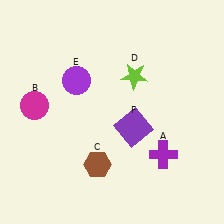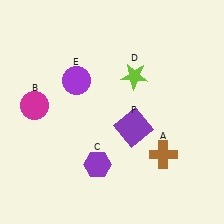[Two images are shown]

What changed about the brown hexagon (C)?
In Image 1, C is brown. In Image 2, it changed to purple.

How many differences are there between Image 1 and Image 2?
There are 2 differences between the two images.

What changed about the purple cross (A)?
In Image 1, A is purple. In Image 2, it changed to brown.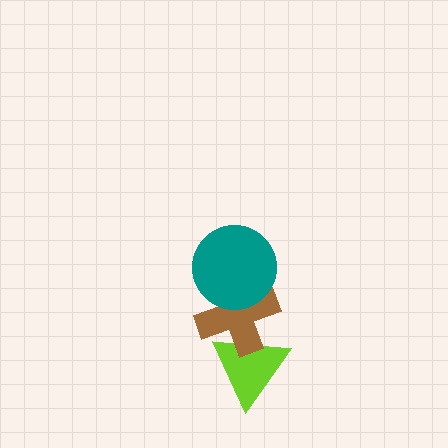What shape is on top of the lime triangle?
The brown cross is on top of the lime triangle.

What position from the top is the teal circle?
The teal circle is 1st from the top.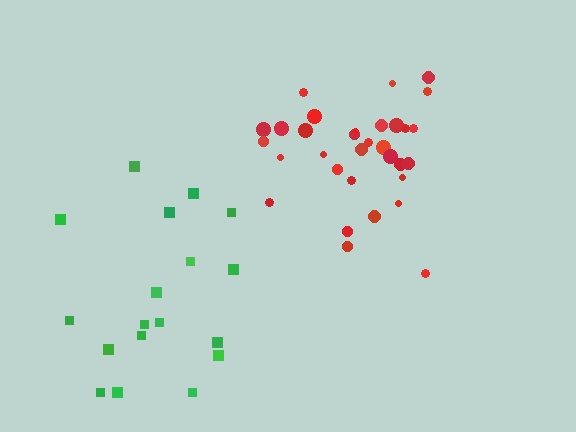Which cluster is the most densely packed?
Red.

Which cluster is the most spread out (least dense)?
Green.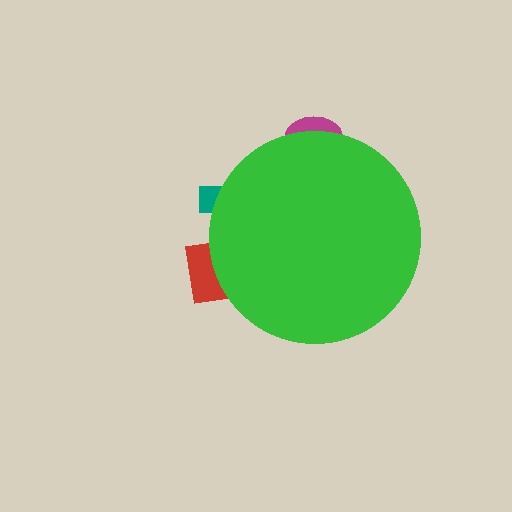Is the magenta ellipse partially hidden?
Yes, the magenta ellipse is partially hidden behind the green circle.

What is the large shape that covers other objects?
A green circle.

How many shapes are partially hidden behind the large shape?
3 shapes are partially hidden.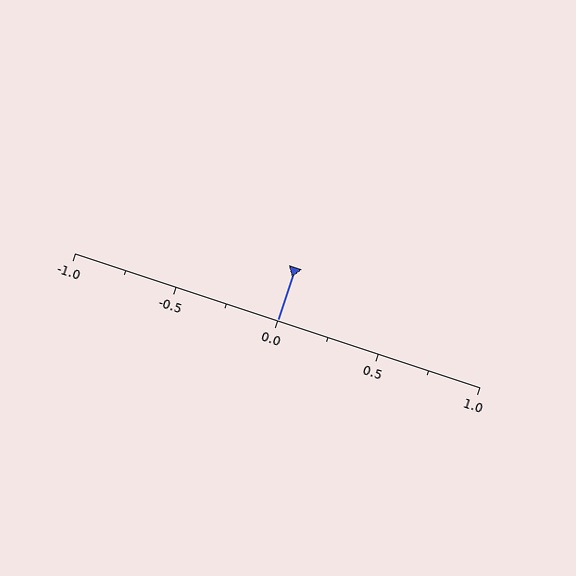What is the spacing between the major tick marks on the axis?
The major ticks are spaced 0.5 apart.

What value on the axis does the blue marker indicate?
The marker indicates approximately 0.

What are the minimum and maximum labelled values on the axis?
The axis runs from -1.0 to 1.0.